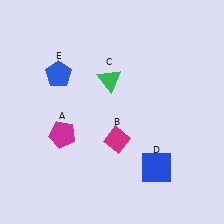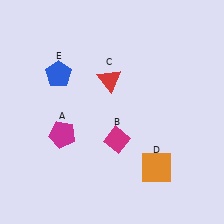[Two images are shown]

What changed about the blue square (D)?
In Image 1, D is blue. In Image 2, it changed to orange.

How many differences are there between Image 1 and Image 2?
There are 2 differences between the two images.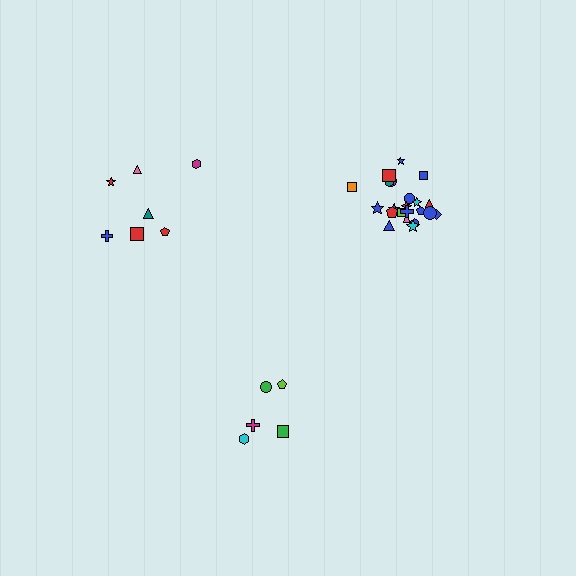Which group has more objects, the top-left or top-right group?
The top-right group.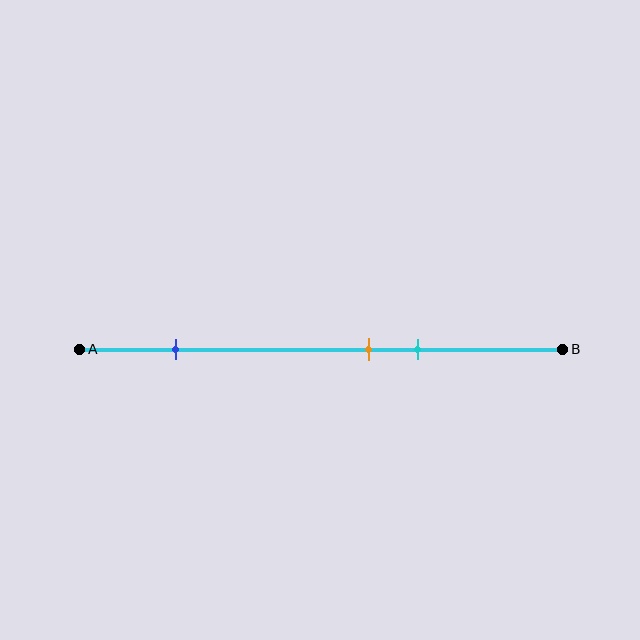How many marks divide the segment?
There are 3 marks dividing the segment.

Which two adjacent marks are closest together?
The orange and cyan marks are the closest adjacent pair.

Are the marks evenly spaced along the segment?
No, the marks are not evenly spaced.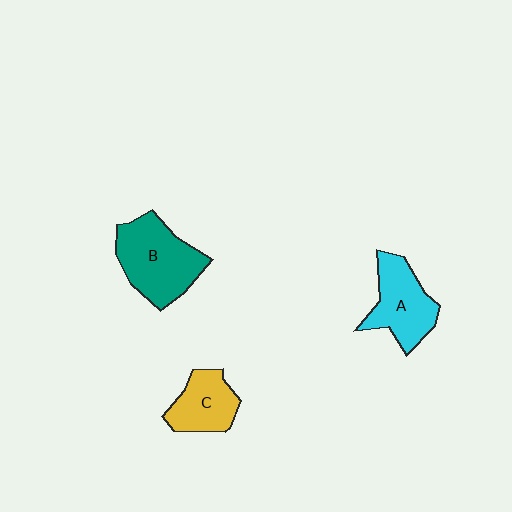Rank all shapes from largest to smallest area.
From largest to smallest: B (teal), A (cyan), C (yellow).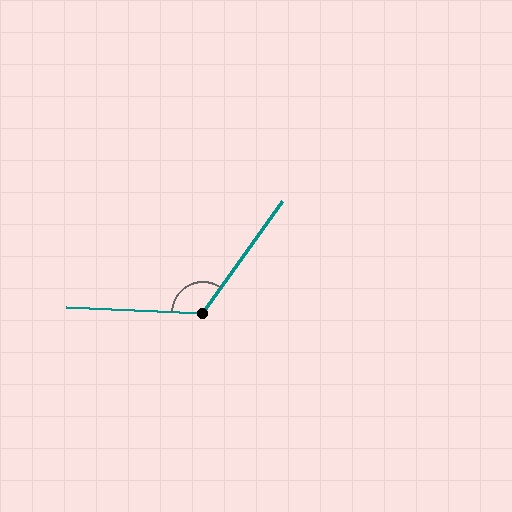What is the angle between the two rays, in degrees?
Approximately 123 degrees.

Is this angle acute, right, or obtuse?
It is obtuse.